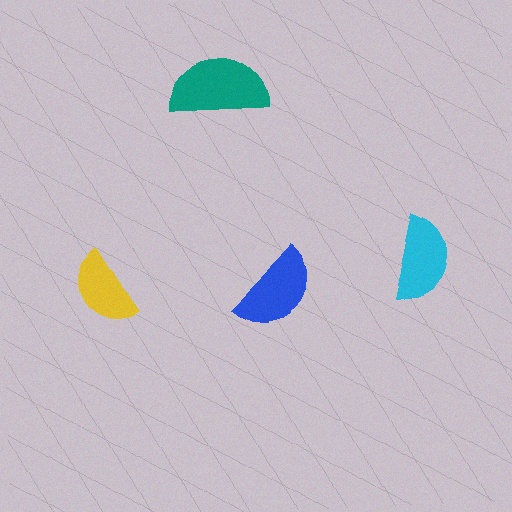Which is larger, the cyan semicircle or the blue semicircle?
The blue one.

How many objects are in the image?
There are 4 objects in the image.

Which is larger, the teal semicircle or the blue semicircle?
The teal one.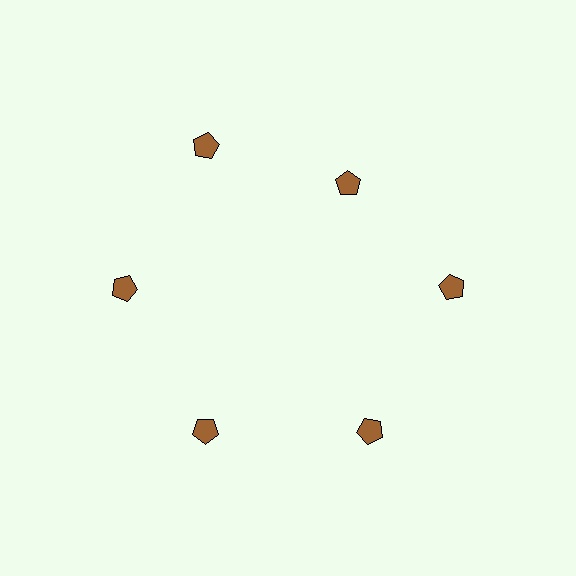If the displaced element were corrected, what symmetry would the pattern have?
It would have 6-fold rotational symmetry — the pattern would map onto itself every 60 degrees.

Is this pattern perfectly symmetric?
No. The 6 brown pentagons are arranged in a ring, but one element near the 1 o'clock position is pulled inward toward the center, breaking the 6-fold rotational symmetry.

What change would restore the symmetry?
The symmetry would be restored by moving it outward, back onto the ring so that all 6 pentagons sit at equal angles and equal distance from the center.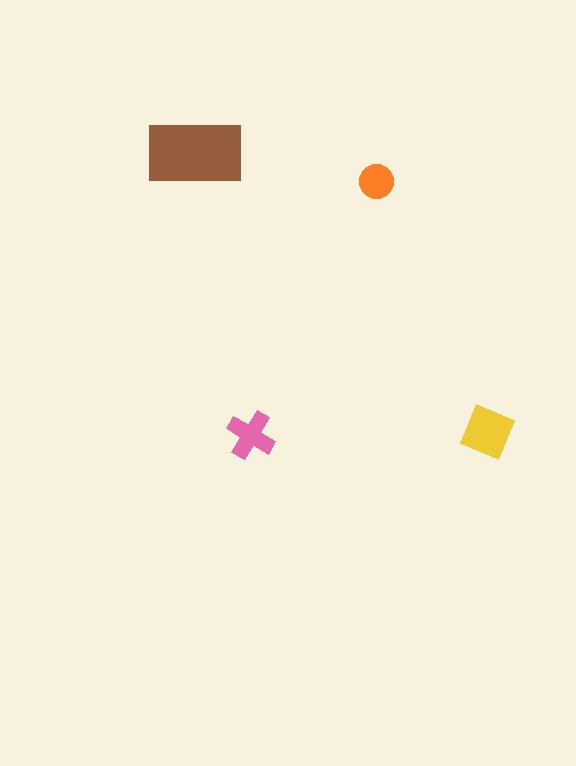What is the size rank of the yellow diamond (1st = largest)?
2nd.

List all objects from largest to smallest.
The brown rectangle, the yellow diamond, the pink cross, the orange circle.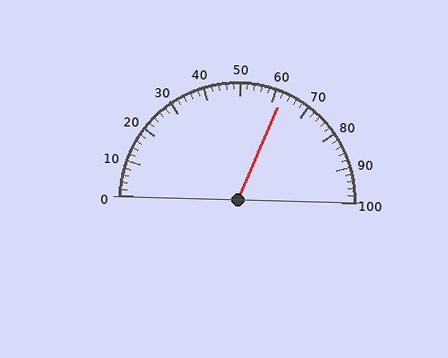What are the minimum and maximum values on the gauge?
The gauge ranges from 0 to 100.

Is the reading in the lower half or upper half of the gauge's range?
The reading is in the upper half of the range (0 to 100).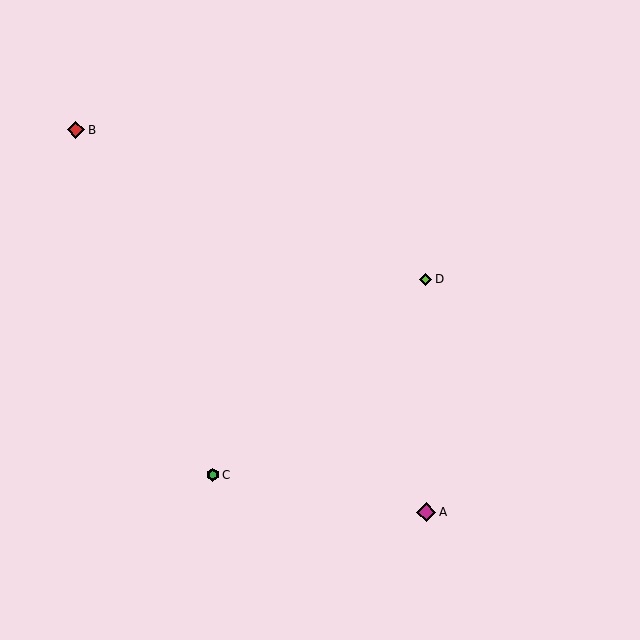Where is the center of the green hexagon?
The center of the green hexagon is at (213, 475).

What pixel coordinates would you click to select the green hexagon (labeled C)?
Click at (213, 475) to select the green hexagon C.